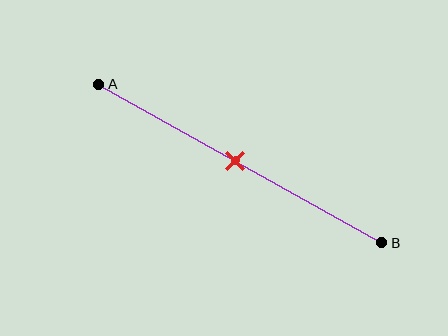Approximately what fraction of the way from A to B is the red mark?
The red mark is approximately 50% of the way from A to B.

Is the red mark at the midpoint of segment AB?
Yes, the mark is approximately at the midpoint.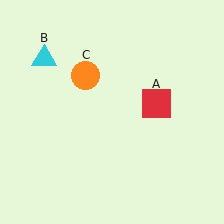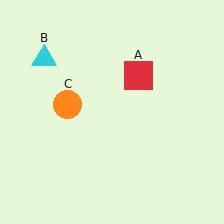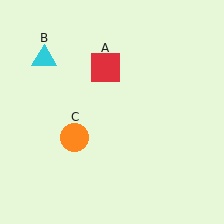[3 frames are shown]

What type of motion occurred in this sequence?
The red square (object A), orange circle (object C) rotated counterclockwise around the center of the scene.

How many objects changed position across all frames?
2 objects changed position: red square (object A), orange circle (object C).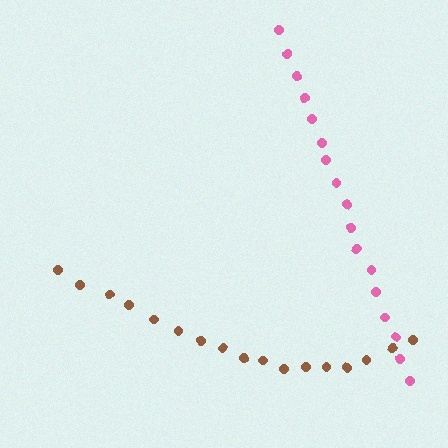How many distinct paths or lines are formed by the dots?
There are 2 distinct paths.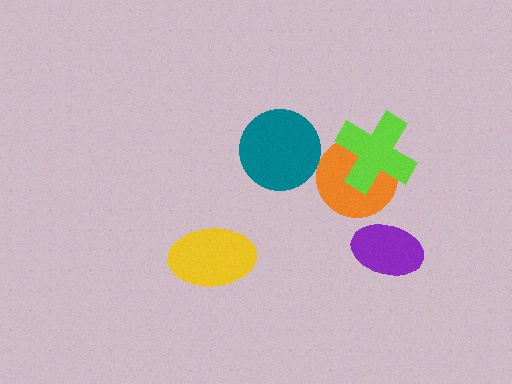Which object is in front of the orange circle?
The lime cross is in front of the orange circle.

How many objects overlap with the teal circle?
0 objects overlap with the teal circle.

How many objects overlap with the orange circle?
1 object overlaps with the orange circle.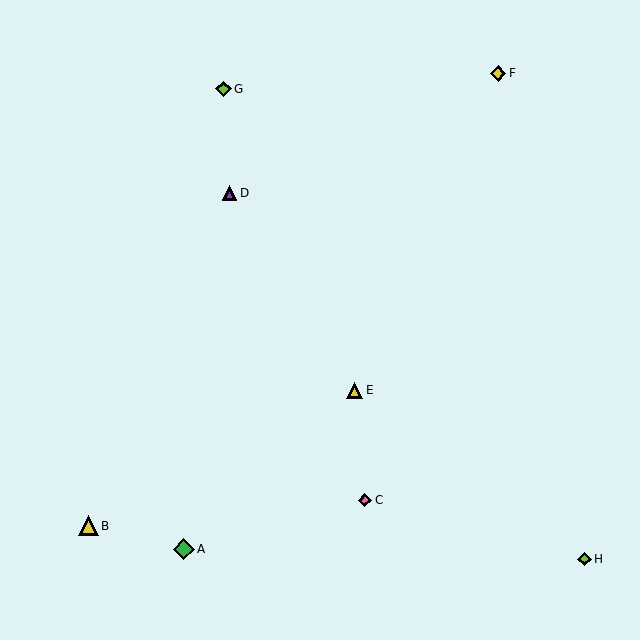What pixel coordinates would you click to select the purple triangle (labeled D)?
Click at (229, 193) to select the purple triangle D.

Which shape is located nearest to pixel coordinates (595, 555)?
The lime diamond (labeled H) at (584, 559) is nearest to that location.